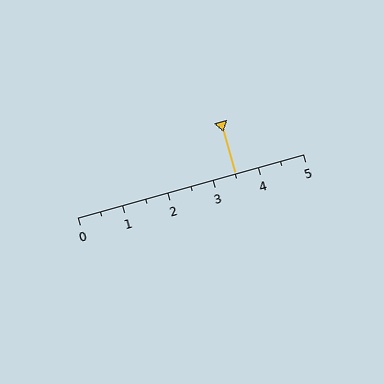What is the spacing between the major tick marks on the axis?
The major ticks are spaced 1 apart.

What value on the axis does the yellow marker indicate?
The marker indicates approximately 3.5.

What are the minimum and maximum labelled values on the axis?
The axis runs from 0 to 5.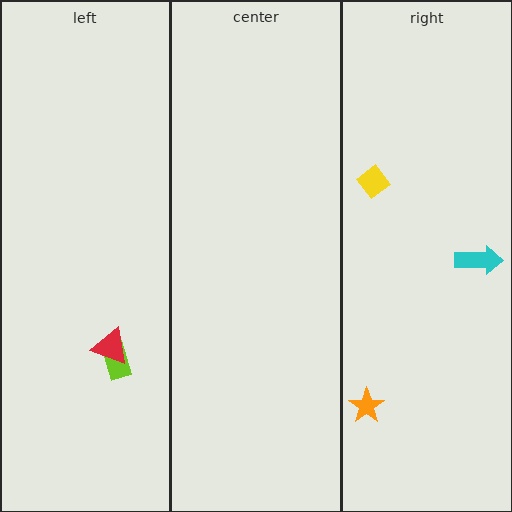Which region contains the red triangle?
The left region.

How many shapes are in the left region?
2.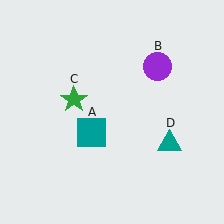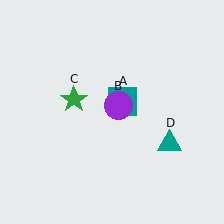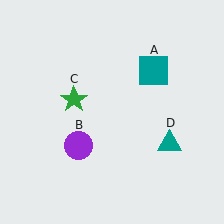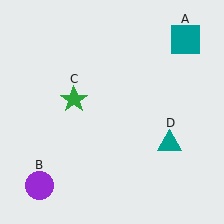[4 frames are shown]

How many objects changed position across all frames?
2 objects changed position: teal square (object A), purple circle (object B).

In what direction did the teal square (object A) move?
The teal square (object A) moved up and to the right.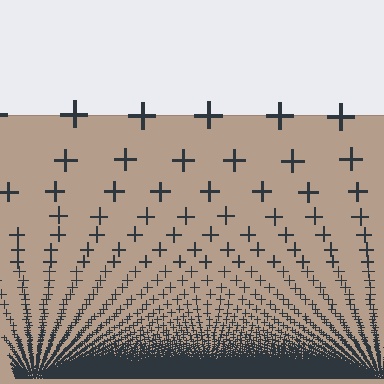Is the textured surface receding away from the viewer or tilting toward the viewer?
The surface appears to tilt toward the viewer. Texture elements get larger and sparser toward the top.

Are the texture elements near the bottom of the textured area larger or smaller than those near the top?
Smaller. The gradient is inverted — elements near the bottom are smaller and denser.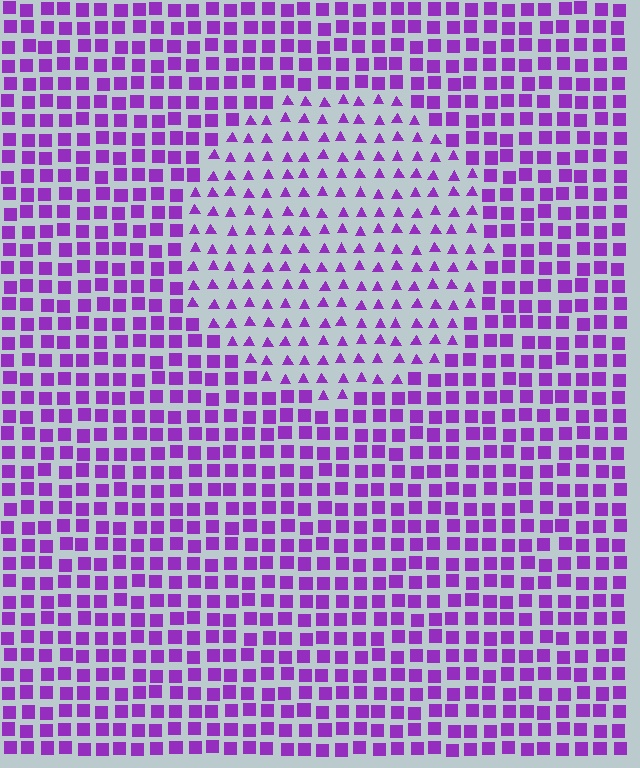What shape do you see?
I see a circle.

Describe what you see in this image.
The image is filled with small purple elements arranged in a uniform grid. A circle-shaped region contains triangles, while the surrounding area contains squares. The boundary is defined purely by the change in element shape.